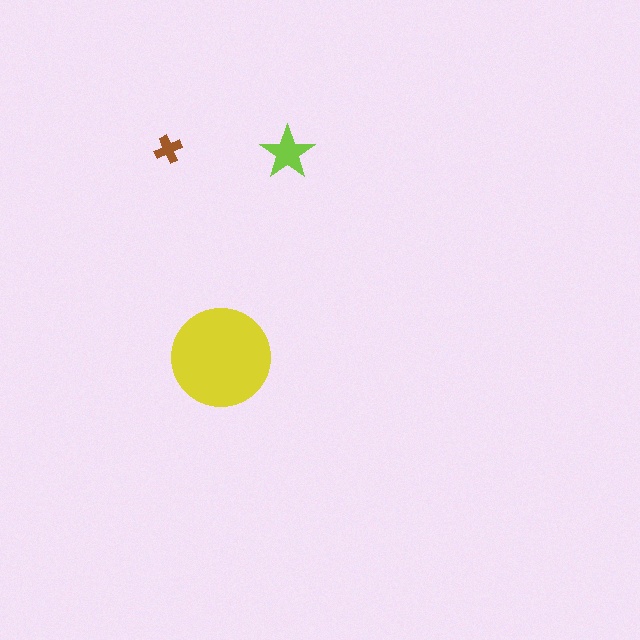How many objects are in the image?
There are 3 objects in the image.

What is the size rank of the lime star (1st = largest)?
2nd.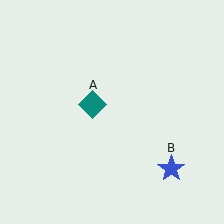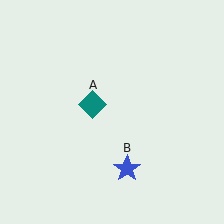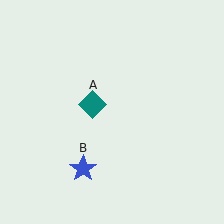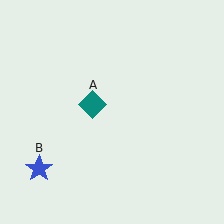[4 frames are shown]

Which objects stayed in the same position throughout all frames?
Teal diamond (object A) remained stationary.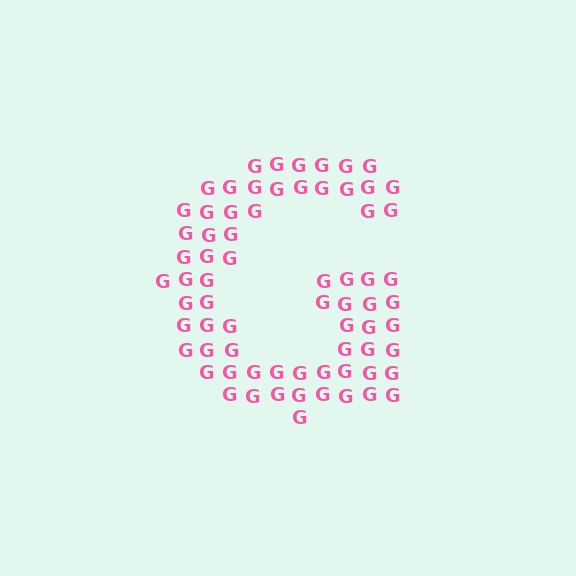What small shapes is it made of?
It is made of small letter G's.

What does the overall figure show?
The overall figure shows the letter G.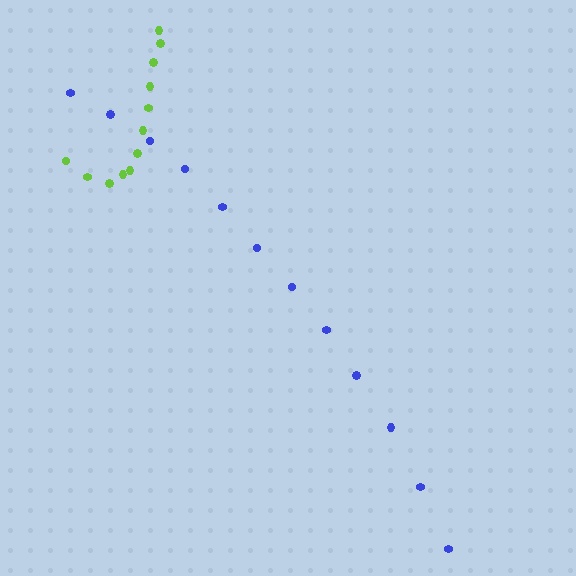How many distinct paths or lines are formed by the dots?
There are 2 distinct paths.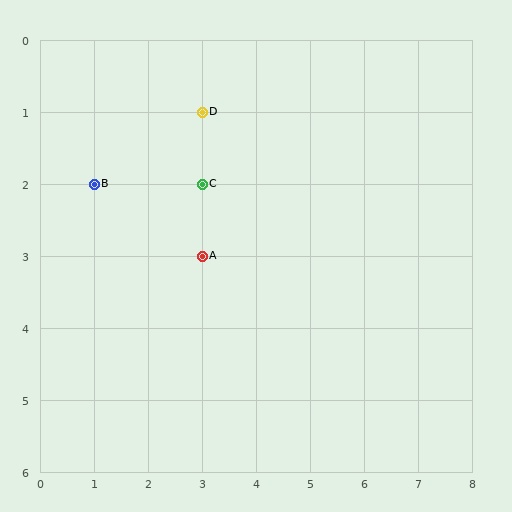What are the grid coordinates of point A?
Point A is at grid coordinates (3, 3).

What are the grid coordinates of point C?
Point C is at grid coordinates (3, 2).